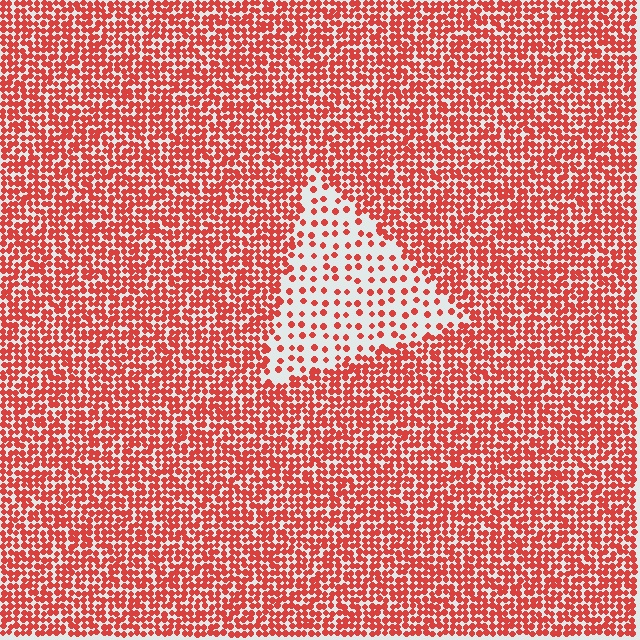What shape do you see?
I see a triangle.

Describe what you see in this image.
The image contains small red elements arranged at two different densities. A triangle-shaped region is visible where the elements are less densely packed than the surrounding area.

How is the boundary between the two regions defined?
The boundary is defined by a change in element density (approximately 2.9x ratio). All elements are the same color, size, and shape.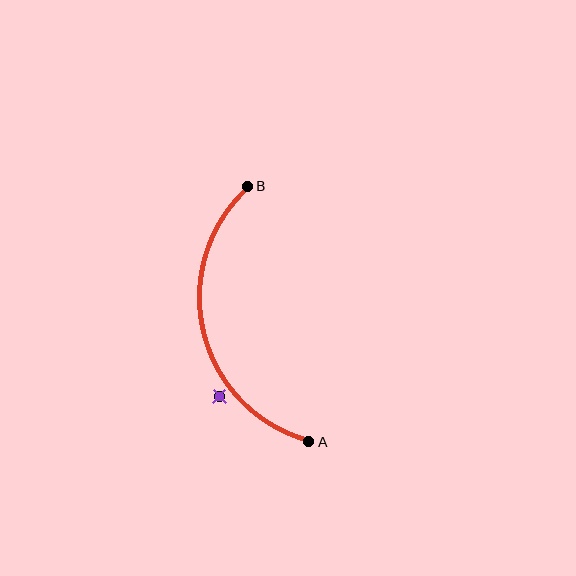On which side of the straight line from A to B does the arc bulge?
The arc bulges to the left of the straight line connecting A and B.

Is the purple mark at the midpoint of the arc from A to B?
No — the purple mark does not lie on the arc at all. It sits slightly outside the curve.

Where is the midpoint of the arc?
The arc midpoint is the point on the curve farthest from the straight line joining A and B. It sits to the left of that line.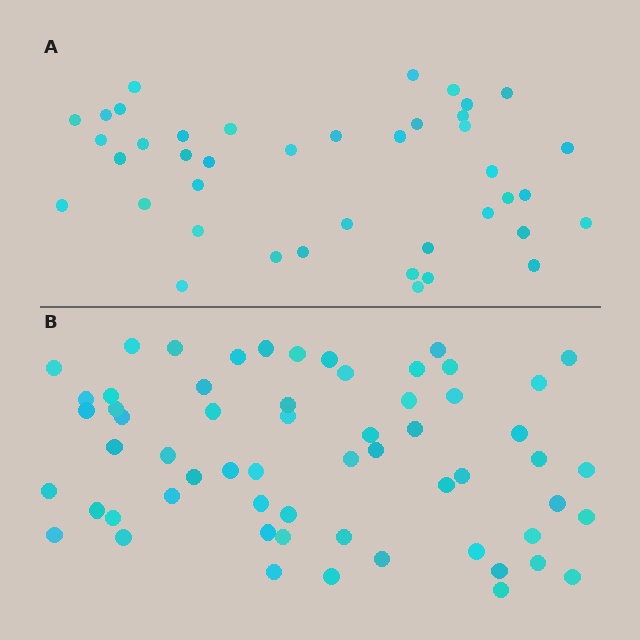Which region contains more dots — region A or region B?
Region B (the bottom region) has more dots.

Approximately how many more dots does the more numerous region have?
Region B has approximately 20 more dots than region A.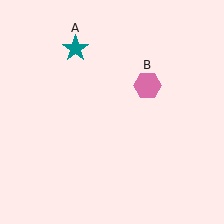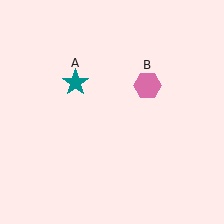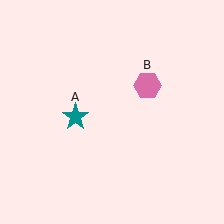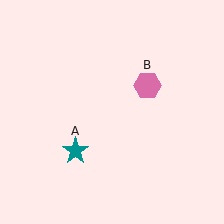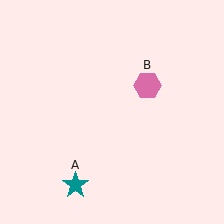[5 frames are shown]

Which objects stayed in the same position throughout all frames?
Pink hexagon (object B) remained stationary.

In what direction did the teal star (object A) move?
The teal star (object A) moved down.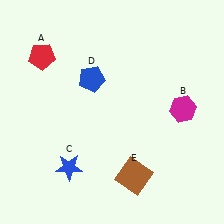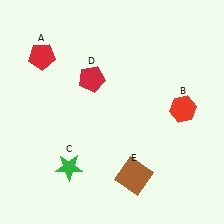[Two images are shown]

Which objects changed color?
B changed from magenta to red. C changed from blue to green. D changed from blue to red.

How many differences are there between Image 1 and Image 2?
There are 3 differences between the two images.